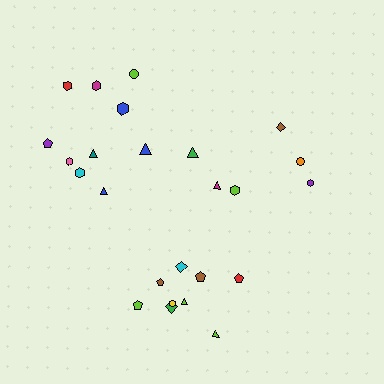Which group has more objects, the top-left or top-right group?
The top-left group.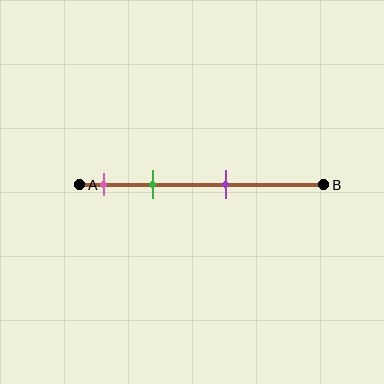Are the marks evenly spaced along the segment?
No, the marks are not evenly spaced.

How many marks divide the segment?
There are 3 marks dividing the segment.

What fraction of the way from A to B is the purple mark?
The purple mark is approximately 60% (0.6) of the way from A to B.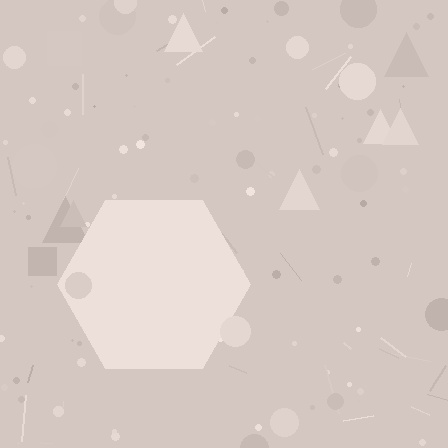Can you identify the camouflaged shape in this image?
The camouflaged shape is a hexagon.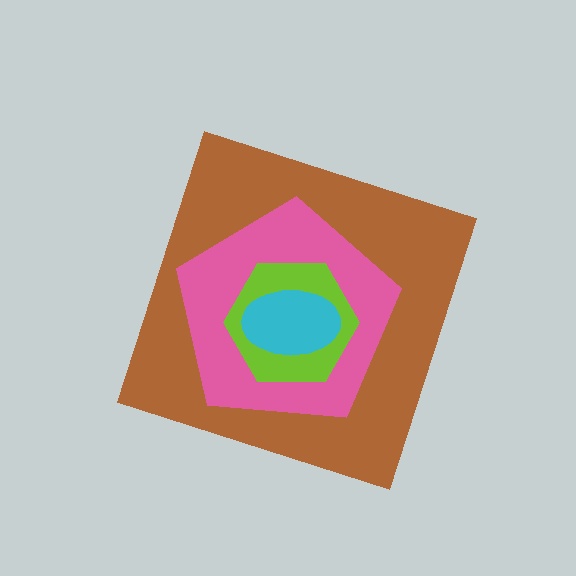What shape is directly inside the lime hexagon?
The cyan ellipse.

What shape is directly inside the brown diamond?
The pink pentagon.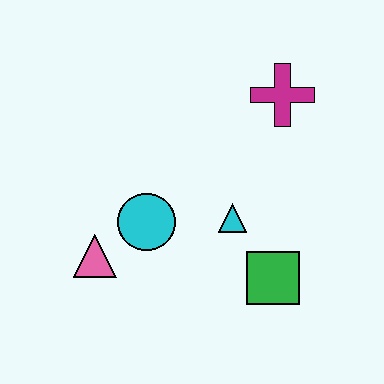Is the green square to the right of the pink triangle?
Yes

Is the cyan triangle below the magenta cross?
Yes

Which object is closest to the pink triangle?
The cyan circle is closest to the pink triangle.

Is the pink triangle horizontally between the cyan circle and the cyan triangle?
No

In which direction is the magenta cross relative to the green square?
The magenta cross is above the green square.